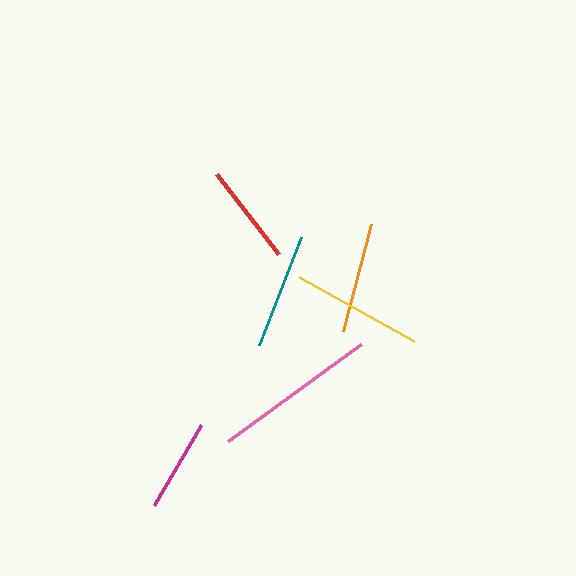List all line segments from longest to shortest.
From longest to shortest: pink, yellow, teal, orange, red, magenta.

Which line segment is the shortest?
The magenta line is the shortest at approximately 92 pixels.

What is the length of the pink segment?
The pink segment is approximately 165 pixels long.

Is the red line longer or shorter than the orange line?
The orange line is longer than the red line.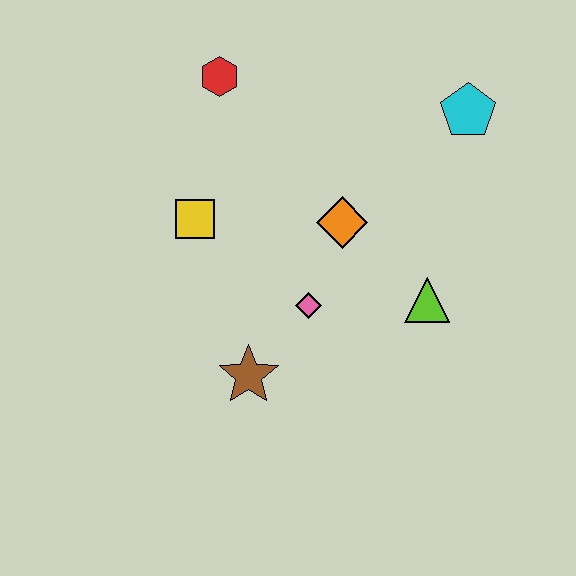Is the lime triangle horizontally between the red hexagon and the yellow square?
No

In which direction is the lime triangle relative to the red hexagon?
The lime triangle is below the red hexagon.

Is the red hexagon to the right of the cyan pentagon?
No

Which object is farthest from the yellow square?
The cyan pentagon is farthest from the yellow square.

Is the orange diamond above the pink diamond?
Yes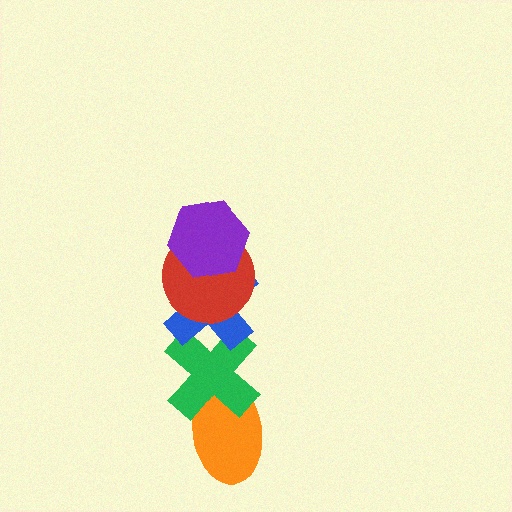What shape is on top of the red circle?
The purple hexagon is on top of the red circle.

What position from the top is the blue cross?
The blue cross is 3rd from the top.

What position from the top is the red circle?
The red circle is 2nd from the top.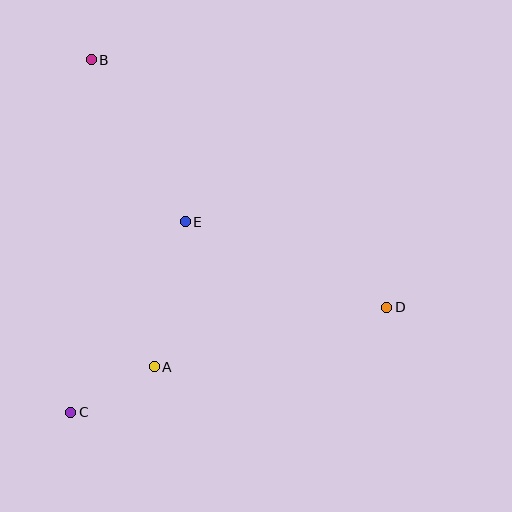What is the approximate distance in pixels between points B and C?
The distance between B and C is approximately 353 pixels.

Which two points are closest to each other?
Points A and C are closest to each other.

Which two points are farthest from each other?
Points B and D are farthest from each other.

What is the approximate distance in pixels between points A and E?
The distance between A and E is approximately 149 pixels.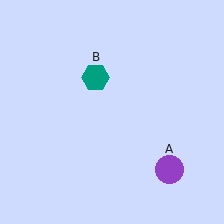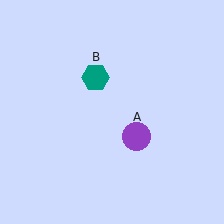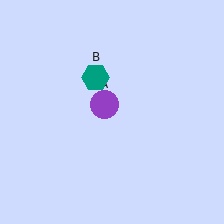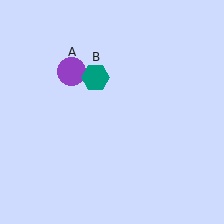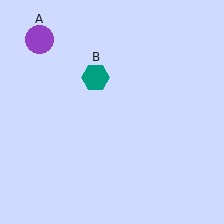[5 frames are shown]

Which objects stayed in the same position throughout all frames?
Teal hexagon (object B) remained stationary.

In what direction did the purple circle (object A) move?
The purple circle (object A) moved up and to the left.